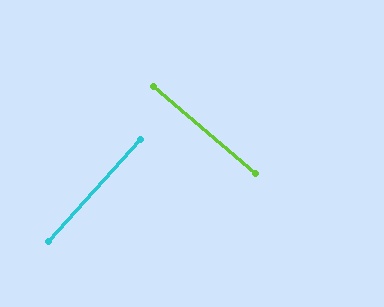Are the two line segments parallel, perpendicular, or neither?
Perpendicular — they meet at approximately 88°.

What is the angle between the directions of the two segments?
Approximately 88 degrees.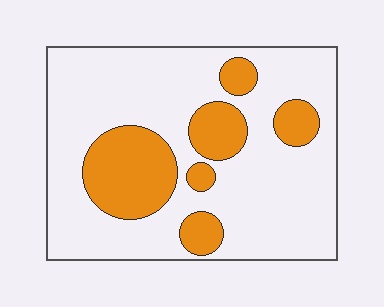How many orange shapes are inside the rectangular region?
6.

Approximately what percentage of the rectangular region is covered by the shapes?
Approximately 25%.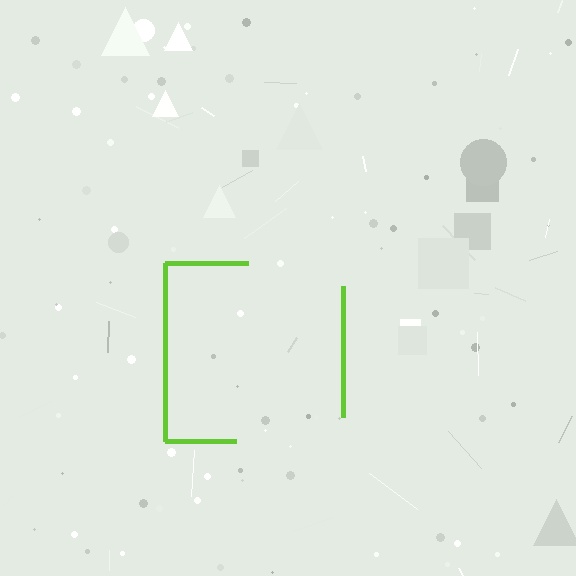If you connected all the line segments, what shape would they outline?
They would outline a square.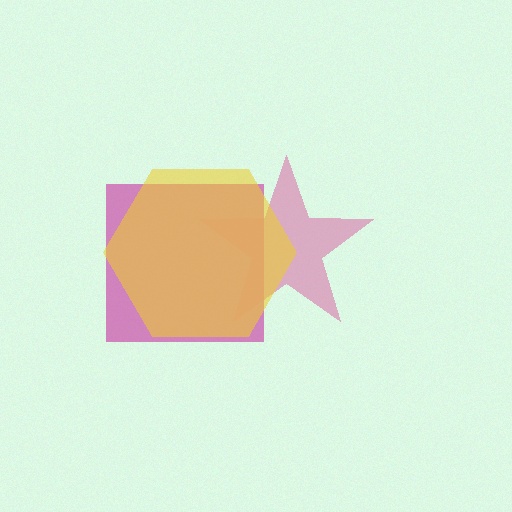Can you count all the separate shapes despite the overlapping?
Yes, there are 3 separate shapes.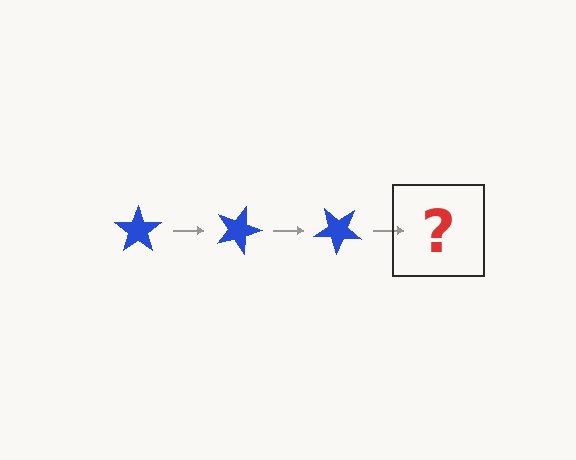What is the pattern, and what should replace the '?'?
The pattern is that the star rotates 20 degrees each step. The '?' should be a blue star rotated 60 degrees.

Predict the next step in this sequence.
The next step is a blue star rotated 60 degrees.